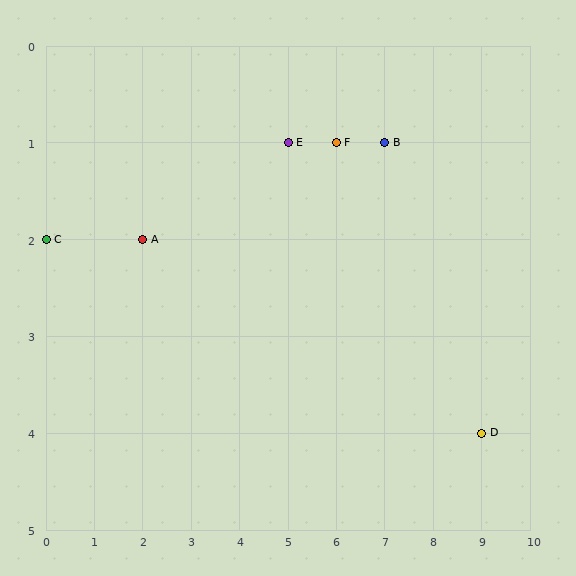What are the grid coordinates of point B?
Point B is at grid coordinates (7, 1).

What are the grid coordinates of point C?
Point C is at grid coordinates (0, 2).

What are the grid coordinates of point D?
Point D is at grid coordinates (9, 4).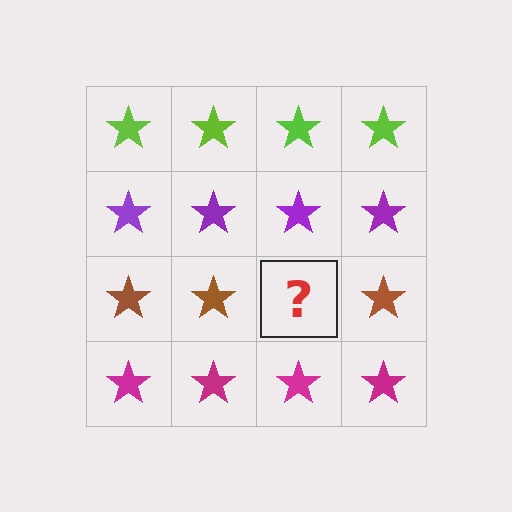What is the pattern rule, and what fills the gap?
The rule is that each row has a consistent color. The gap should be filled with a brown star.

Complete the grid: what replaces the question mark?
The question mark should be replaced with a brown star.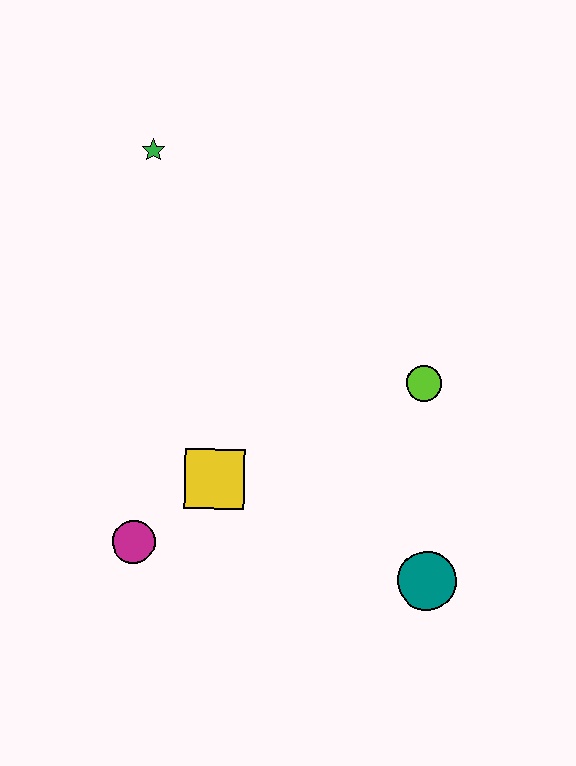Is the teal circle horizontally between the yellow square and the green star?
No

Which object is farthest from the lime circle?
The green star is farthest from the lime circle.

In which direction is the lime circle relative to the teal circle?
The lime circle is above the teal circle.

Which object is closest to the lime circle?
The teal circle is closest to the lime circle.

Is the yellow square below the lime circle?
Yes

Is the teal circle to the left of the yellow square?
No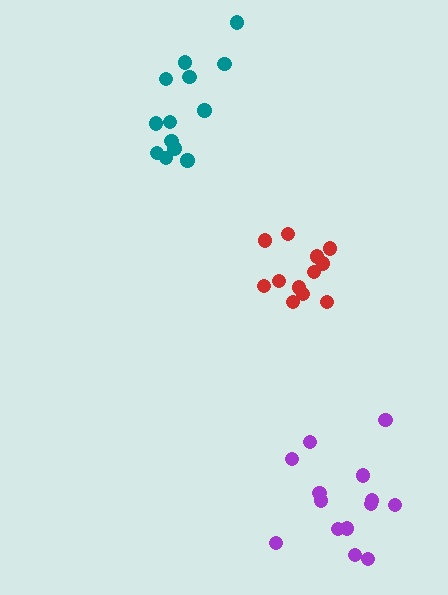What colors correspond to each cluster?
The clusters are colored: purple, red, teal.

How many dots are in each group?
Group 1: 14 dots, Group 2: 12 dots, Group 3: 13 dots (39 total).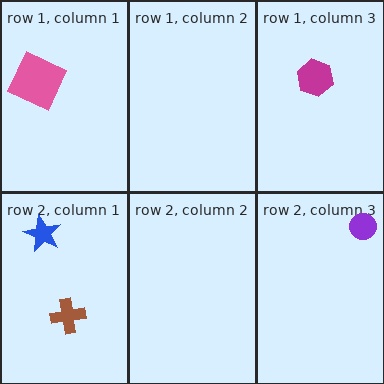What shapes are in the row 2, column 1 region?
The blue star, the brown cross.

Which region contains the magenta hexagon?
The row 1, column 3 region.